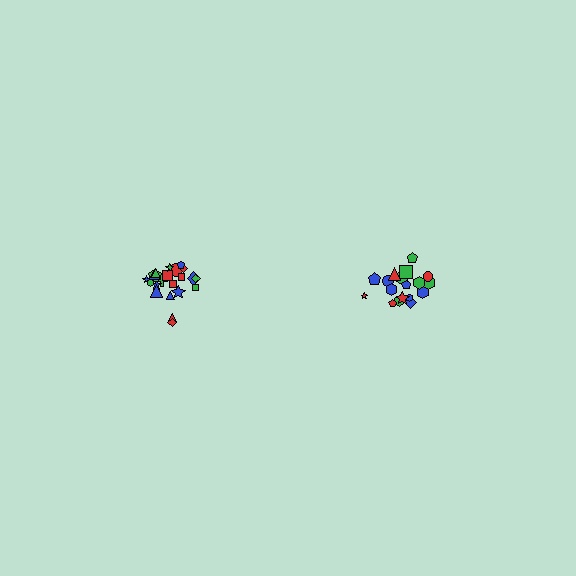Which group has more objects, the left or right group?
The left group.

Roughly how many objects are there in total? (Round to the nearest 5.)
Roughly 40 objects in total.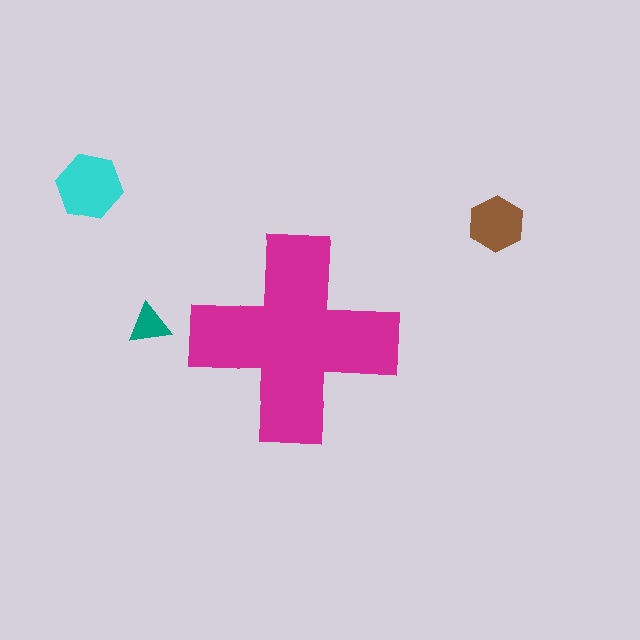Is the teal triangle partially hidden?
No, the teal triangle is fully visible.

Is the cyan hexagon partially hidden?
No, the cyan hexagon is fully visible.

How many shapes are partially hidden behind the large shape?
0 shapes are partially hidden.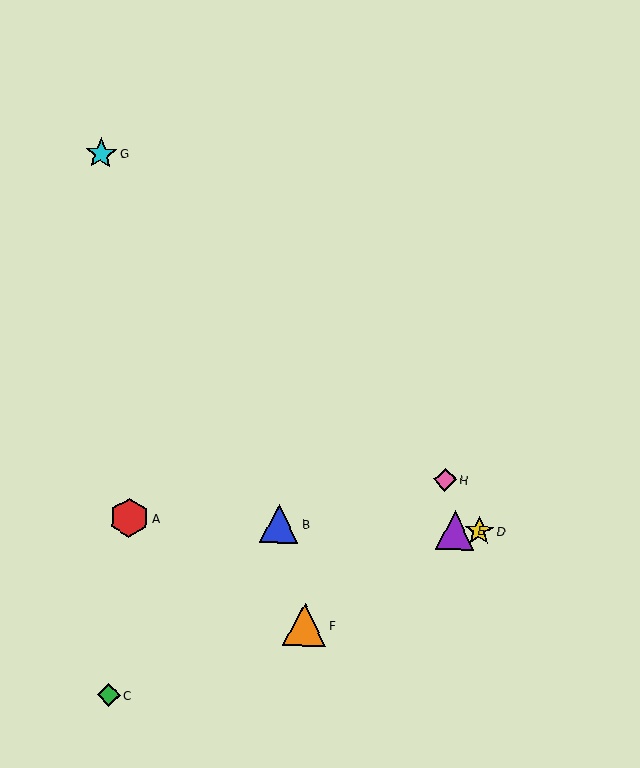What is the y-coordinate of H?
Object H is at y≈479.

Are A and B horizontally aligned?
Yes, both are at y≈518.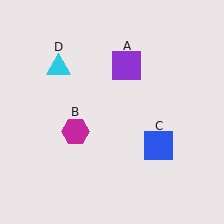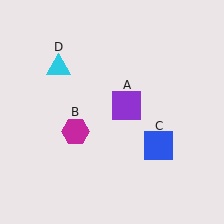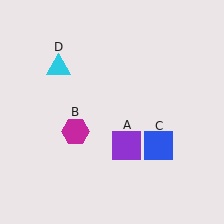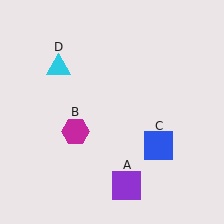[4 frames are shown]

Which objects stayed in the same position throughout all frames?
Magenta hexagon (object B) and blue square (object C) and cyan triangle (object D) remained stationary.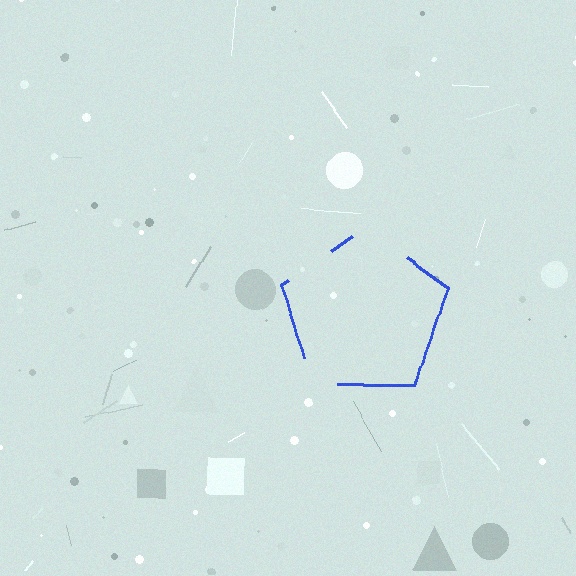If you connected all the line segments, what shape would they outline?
They would outline a pentagon.